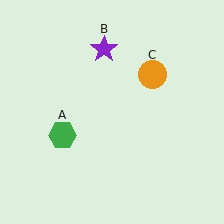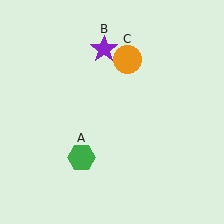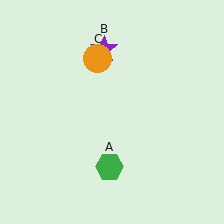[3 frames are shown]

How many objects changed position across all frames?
2 objects changed position: green hexagon (object A), orange circle (object C).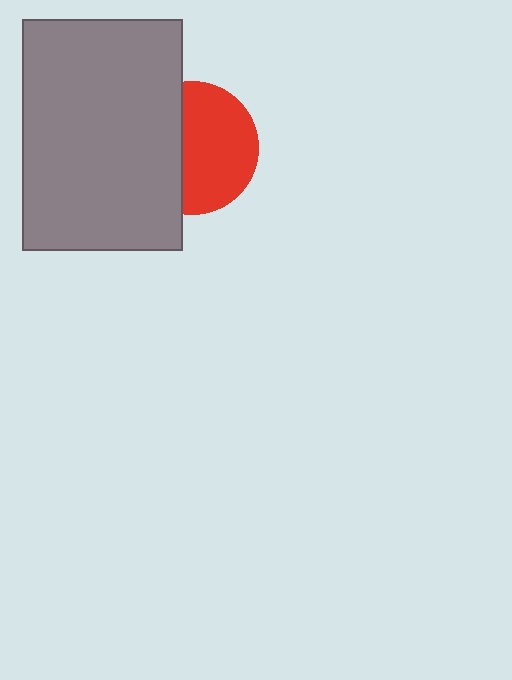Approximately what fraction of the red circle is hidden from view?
Roughly 42% of the red circle is hidden behind the gray rectangle.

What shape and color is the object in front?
The object in front is a gray rectangle.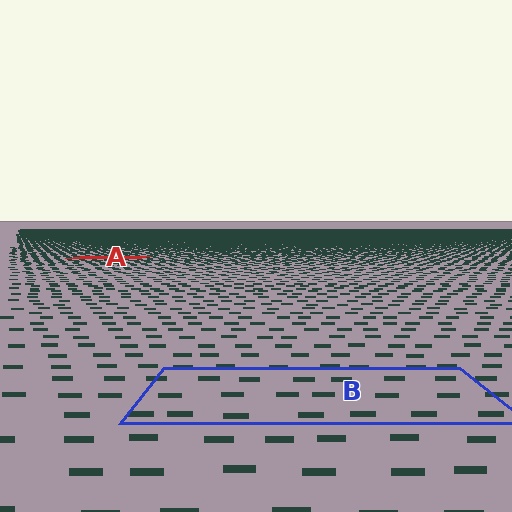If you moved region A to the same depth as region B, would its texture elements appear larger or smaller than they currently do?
They would appear larger. At a closer depth, the same texture elements are projected at a bigger on-screen size.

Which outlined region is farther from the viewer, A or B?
Region A is farther from the viewer — the texture elements inside it appear smaller and more densely packed.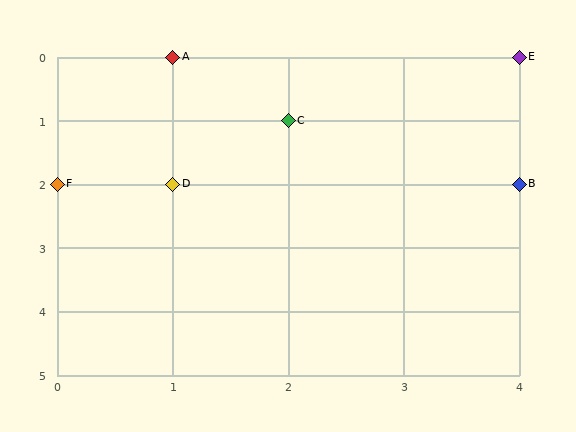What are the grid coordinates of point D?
Point D is at grid coordinates (1, 2).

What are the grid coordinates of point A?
Point A is at grid coordinates (1, 0).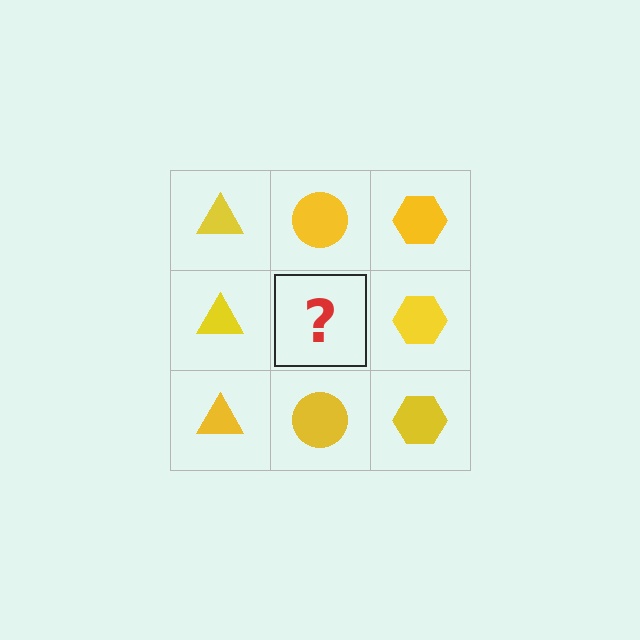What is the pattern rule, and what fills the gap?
The rule is that each column has a consistent shape. The gap should be filled with a yellow circle.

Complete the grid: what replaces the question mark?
The question mark should be replaced with a yellow circle.